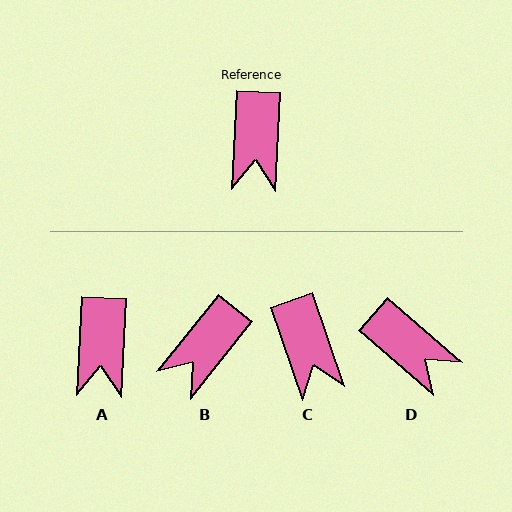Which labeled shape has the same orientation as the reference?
A.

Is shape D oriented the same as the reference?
No, it is off by about 52 degrees.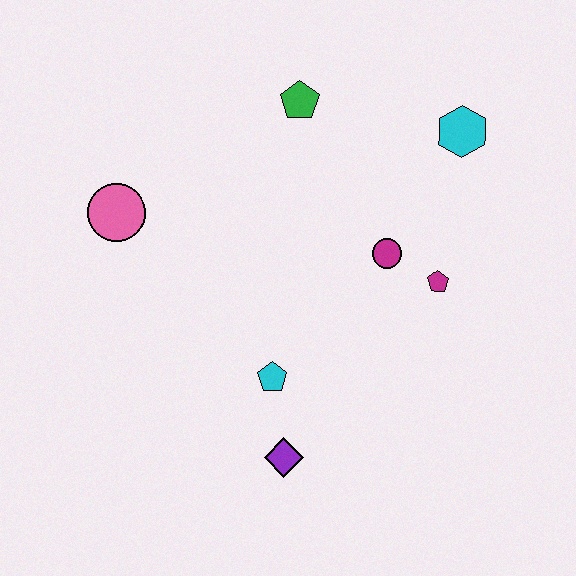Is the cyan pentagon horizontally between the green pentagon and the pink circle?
Yes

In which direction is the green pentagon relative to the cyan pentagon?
The green pentagon is above the cyan pentagon.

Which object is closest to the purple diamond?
The cyan pentagon is closest to the purple diamond.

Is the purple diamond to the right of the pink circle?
Yes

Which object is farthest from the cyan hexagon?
The purple diamond is farthest from the cyan hexagon.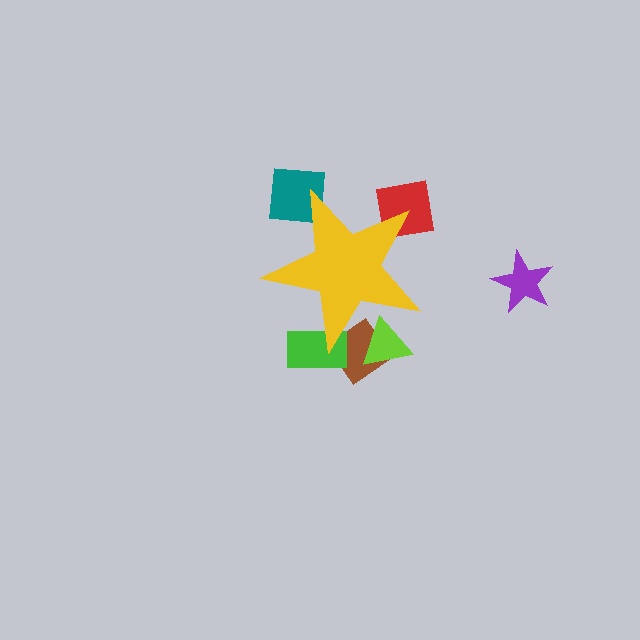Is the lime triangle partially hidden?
Yes, the lime triangle is partially hidden behind the yellow star.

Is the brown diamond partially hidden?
Yes, the brown diamond is partially hidden behind the yellow star.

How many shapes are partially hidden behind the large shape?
5 shapes are partially hidden.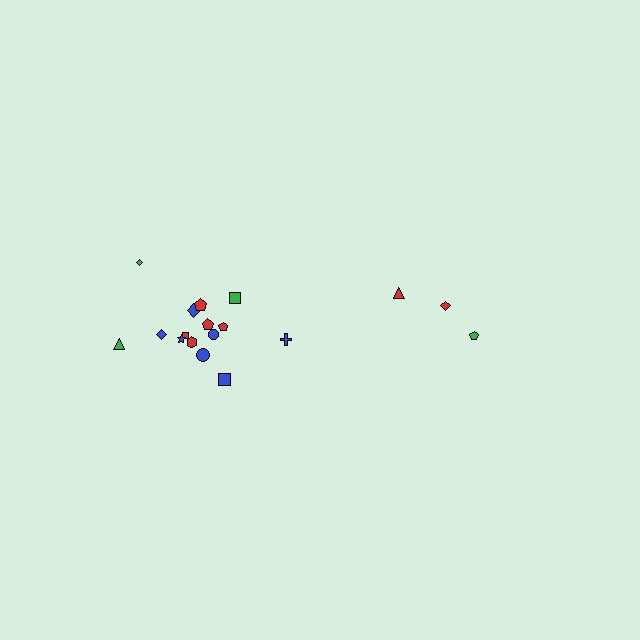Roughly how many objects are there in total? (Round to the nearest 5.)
Roughly 20 objects in total.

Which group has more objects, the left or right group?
The left group.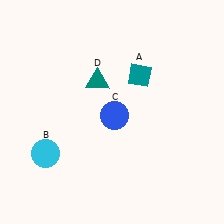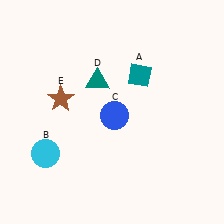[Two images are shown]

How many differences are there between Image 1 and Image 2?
There is 1 difference between the two images.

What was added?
A brown star (E) was added in Image 2.